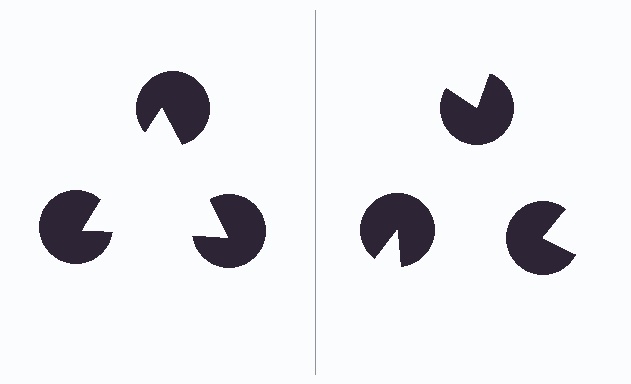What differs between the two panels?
The pac-man discs are positioned identically on both sides; only the wedge orientations differ. On the left they align to a triangle; on the right they are misaligned.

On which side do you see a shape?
An illusory triangle appears on the left side. On the right side the wedge cuts are rotated, so no coherent shape forms.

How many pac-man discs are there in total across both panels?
6 — 3 on each side.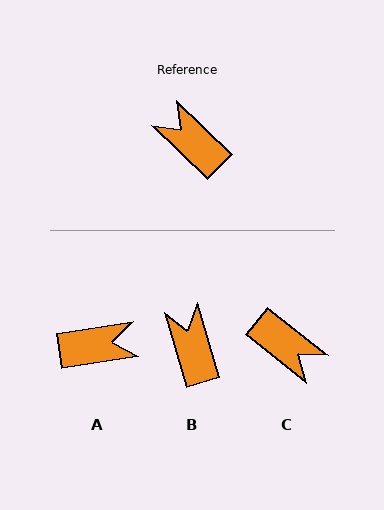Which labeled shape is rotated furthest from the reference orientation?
C, about 175 degrees away.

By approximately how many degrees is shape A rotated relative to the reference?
Approximately 127 degrees clockwise.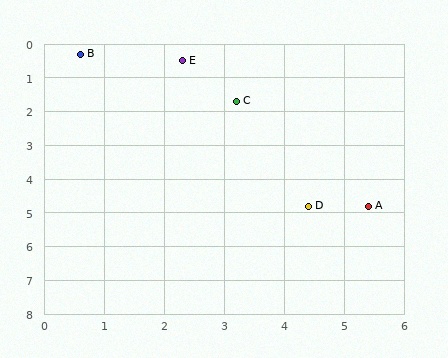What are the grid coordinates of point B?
Point B is at approximately (0.6, 0.3).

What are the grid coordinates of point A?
Point A is at approximately (5.4, 4.8).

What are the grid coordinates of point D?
Point D is at approximately (4.4, 4.8).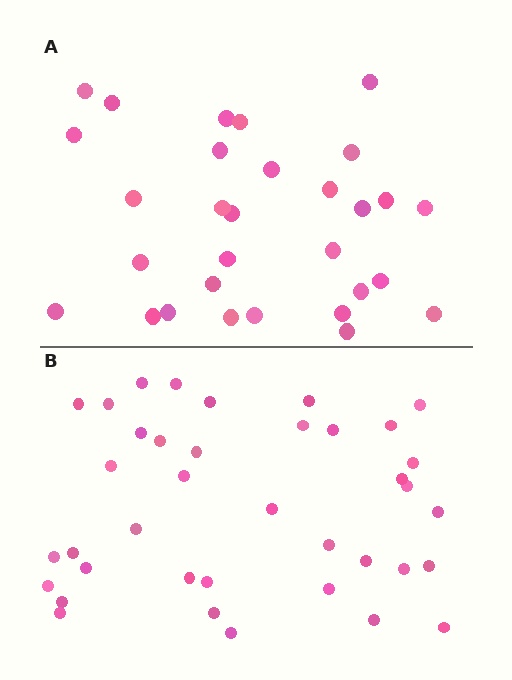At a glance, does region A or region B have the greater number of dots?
Region B (the bottom region) has more dots.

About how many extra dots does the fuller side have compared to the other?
Region B has roughly 8 or so more dots than region A.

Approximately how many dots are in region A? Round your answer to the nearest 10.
About 30 dots.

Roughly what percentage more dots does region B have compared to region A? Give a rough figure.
About 25% more.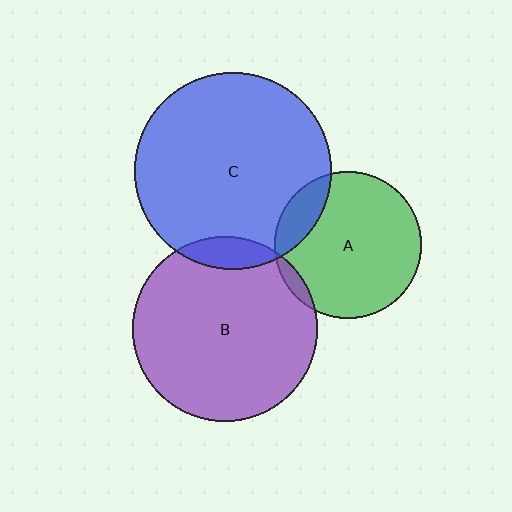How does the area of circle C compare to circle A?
Approximately 1.8 times.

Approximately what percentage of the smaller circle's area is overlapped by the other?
Approximately 15%.